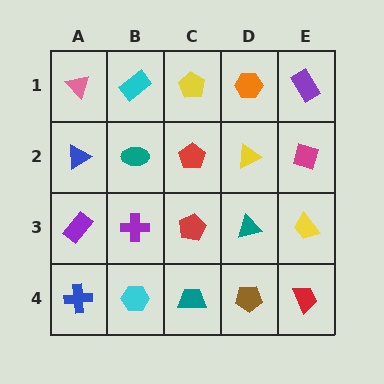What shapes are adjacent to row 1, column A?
A blue triangle (row 2, column A), a cyan rectangle (row 1, column B).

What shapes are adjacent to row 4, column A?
A purple rectangle (row 3, column A), a cyan hexagon (row 4, column B).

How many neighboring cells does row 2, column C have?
4.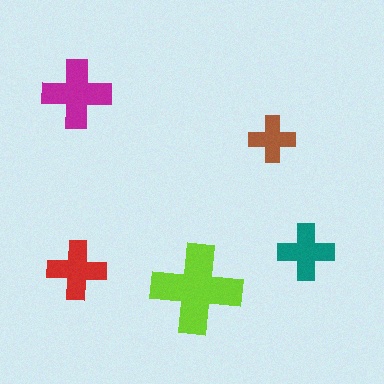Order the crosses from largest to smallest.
the lime one, the magenta one, the red one, the teal one, the brown one.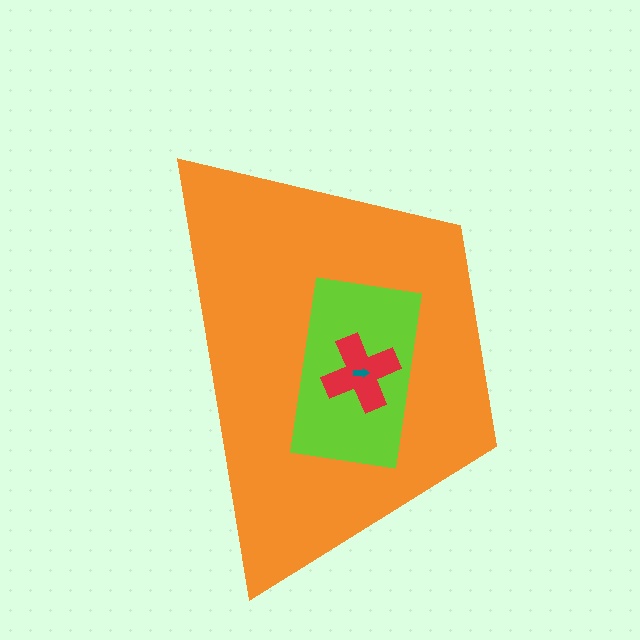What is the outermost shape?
The orange trapezoid.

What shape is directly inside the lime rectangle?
The red cross.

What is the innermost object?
The teal arrow.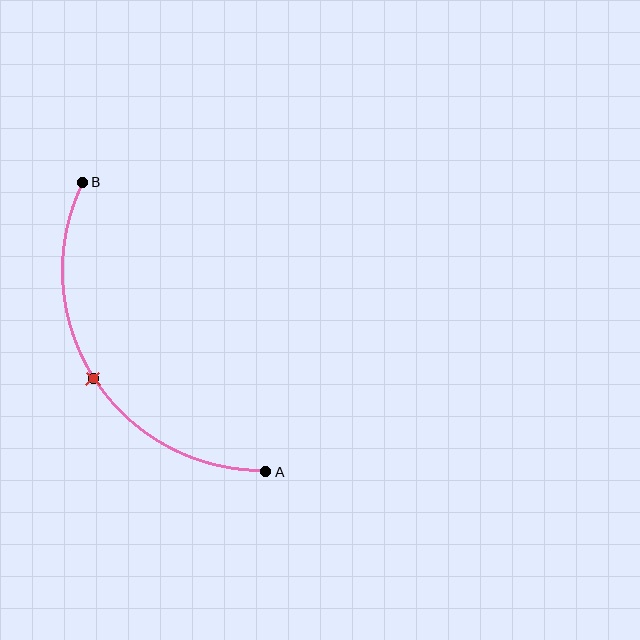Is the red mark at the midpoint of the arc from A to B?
Yes. The red mark lies on the arc at equal arc-length from both A and B — it is the arc midpoint.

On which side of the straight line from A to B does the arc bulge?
The arc bulges to the left of the straight line connecting A and B.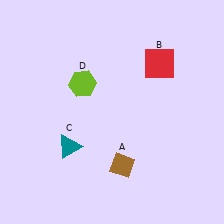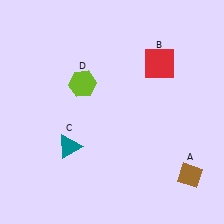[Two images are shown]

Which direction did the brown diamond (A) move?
The brown diamond (A) moved right.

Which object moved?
The brown diamond (A) moved right.